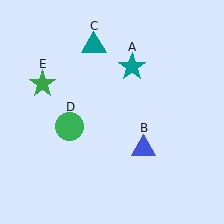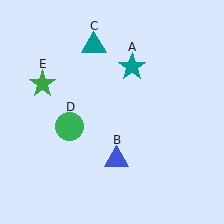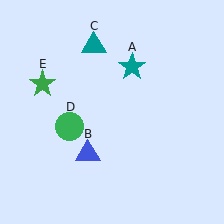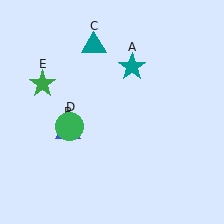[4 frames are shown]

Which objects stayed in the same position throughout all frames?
Teal star (object A) and teal triangle (object C) and green circle (object D) and green star (object E) remained stationary.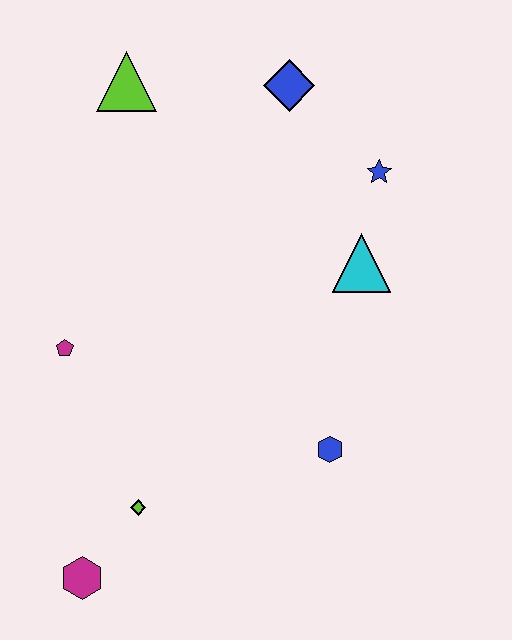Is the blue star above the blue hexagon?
Yes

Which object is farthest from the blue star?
The magenta hexagon is farthest from the blue star.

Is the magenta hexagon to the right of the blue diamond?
No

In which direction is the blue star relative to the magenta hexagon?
The blue star is above the magenta hexagon.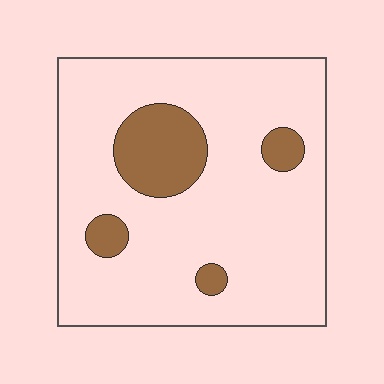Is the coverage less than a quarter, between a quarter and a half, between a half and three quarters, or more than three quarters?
Less than a quarter.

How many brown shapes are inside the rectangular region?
4.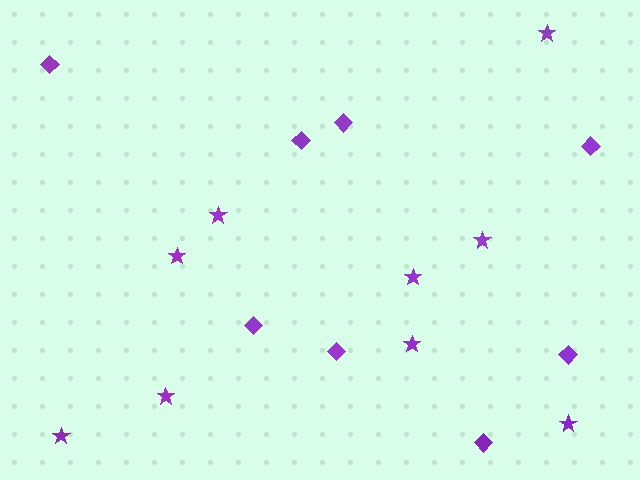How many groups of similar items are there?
There are 2 groups: one group of stars (9) and one group of diamonds (8).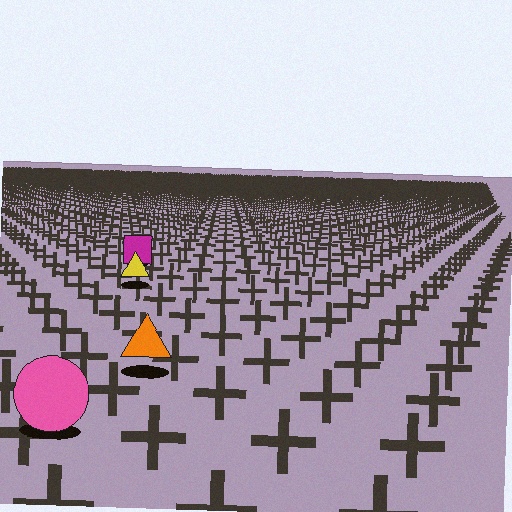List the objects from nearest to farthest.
From nearest to farthest: the pink circle, the orange triangle, the yellow triangle, the magenta square.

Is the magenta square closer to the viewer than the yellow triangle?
No. The yellow triangle is closer — you can tell from the texture gradient: the ground texture is coarser near it.